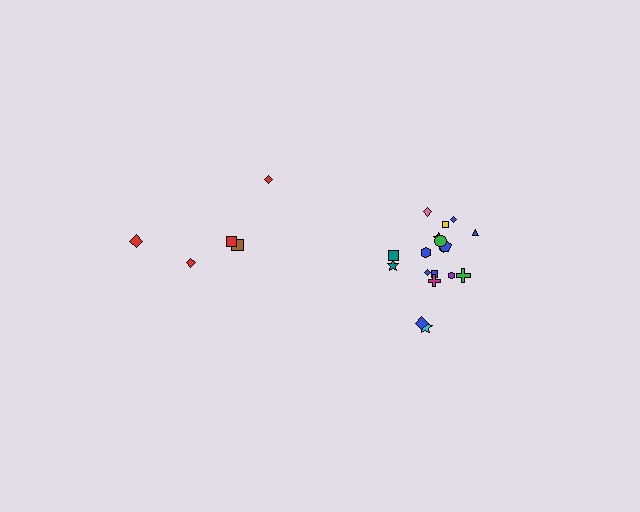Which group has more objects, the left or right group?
The right group.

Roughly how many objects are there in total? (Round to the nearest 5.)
Roughly 25 objects in total.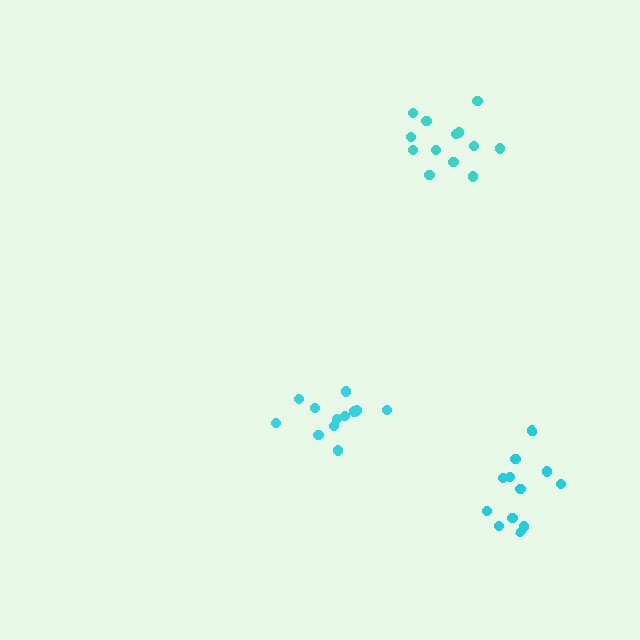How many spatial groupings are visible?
There are 3 spatial groupings.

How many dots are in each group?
Group 1: 12 dots, Group 2: 13 dots, Group 3: 12 dots (37 total).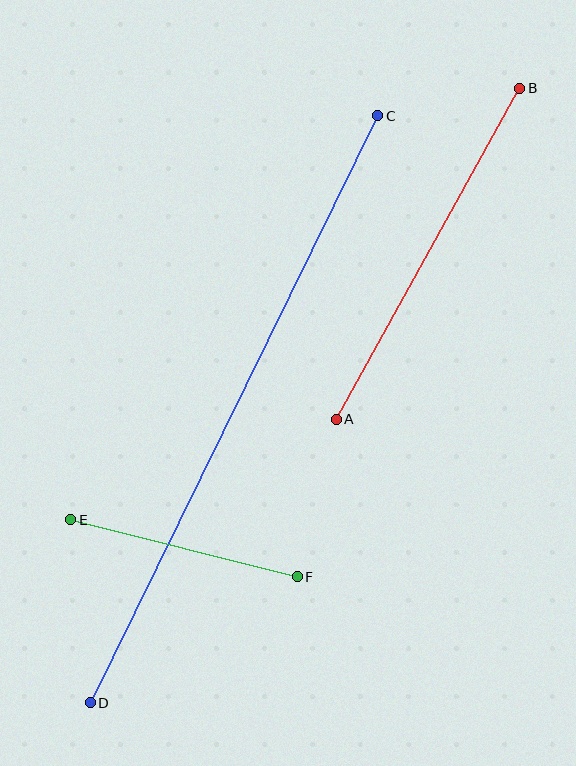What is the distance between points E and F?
The distance is approximately 234 pixels.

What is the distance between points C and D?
The distance is approximately 653 pixels.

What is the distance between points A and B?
The distance is approximately 379 pixels.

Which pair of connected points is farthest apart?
Points C and D are farthest apart.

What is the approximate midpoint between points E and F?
The midpoint is at approximately (184, 548) pixels.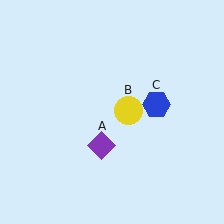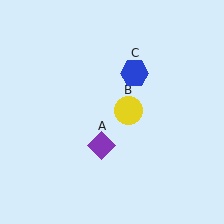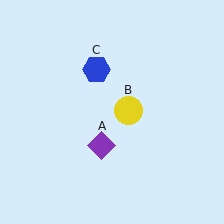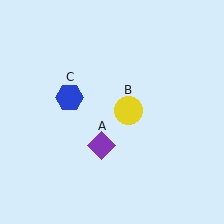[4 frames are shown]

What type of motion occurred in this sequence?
The blue hexagon (object C) rotated counterclockwise around the center of the scene.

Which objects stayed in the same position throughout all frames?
Purple diamond (object A) and yellow circle (object B) remained stationary.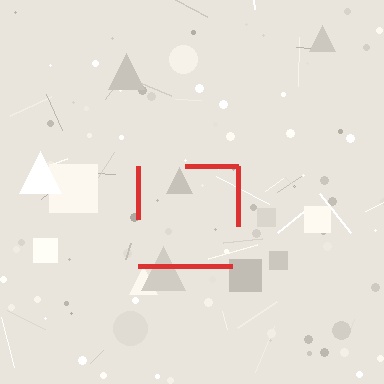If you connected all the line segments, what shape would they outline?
They would outline a square.